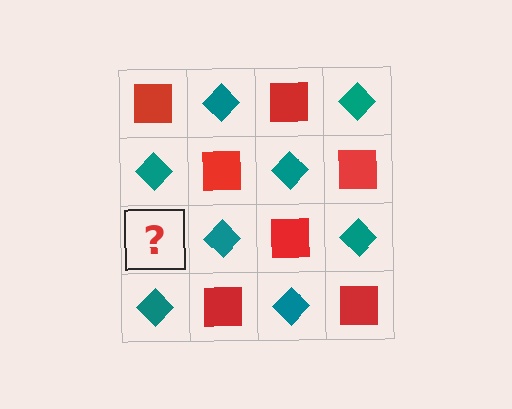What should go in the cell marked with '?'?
The missing cell should contain a red square.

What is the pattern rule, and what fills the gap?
The rule is that it alternates red square and teal diamond in a checkerboard pattern. The gap should be filled with a red square.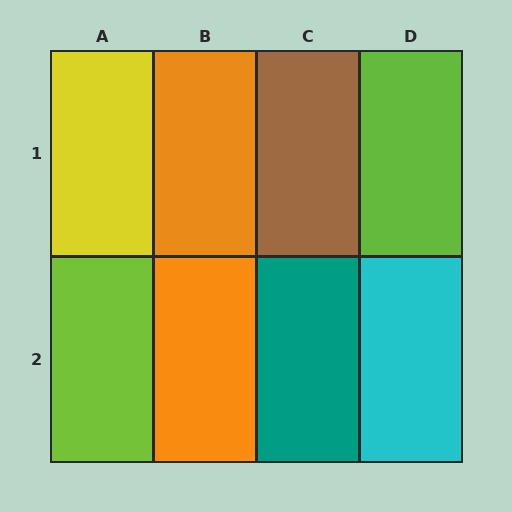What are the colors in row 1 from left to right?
Yellow, orange, brown, lime.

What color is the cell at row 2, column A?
Lime.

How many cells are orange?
2 cells are orange.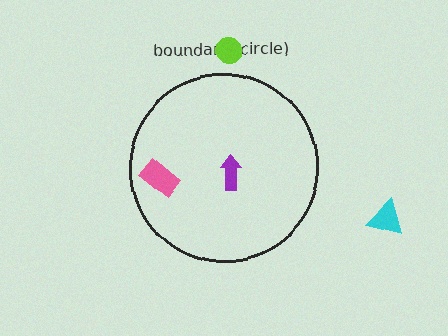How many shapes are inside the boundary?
2 inside, 2 outside.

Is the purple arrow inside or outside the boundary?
Inside.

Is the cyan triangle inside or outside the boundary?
Outside.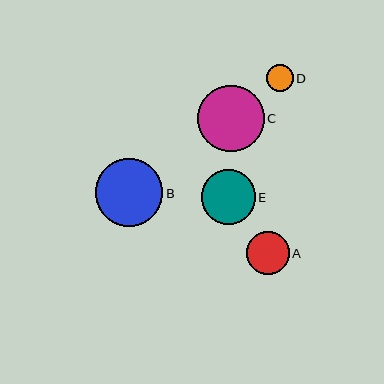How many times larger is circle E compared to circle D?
Circle E is approximately 2.0 times the size of circle D.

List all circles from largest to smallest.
From largest to smallest: B, C, E, A, D.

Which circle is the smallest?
Circle D is the smallest with a size of approximately 26 pixels.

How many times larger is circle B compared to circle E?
Circle B is approximately 1.3 times the size of circle E.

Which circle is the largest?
Circle B is the largest with a size of approximately 68 pixels.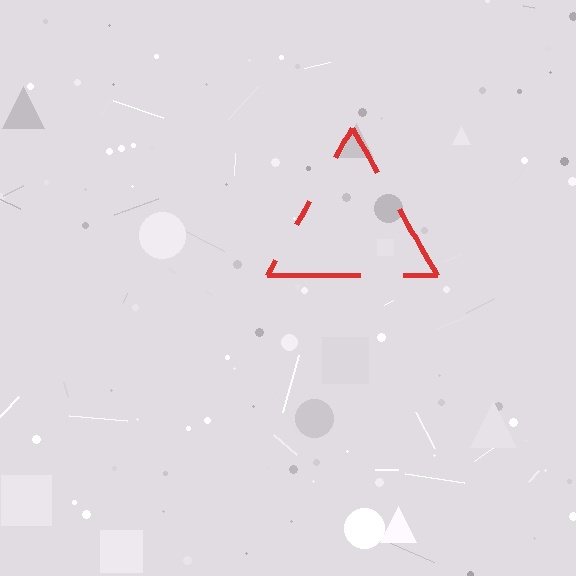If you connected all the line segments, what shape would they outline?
They would outline a triangle.